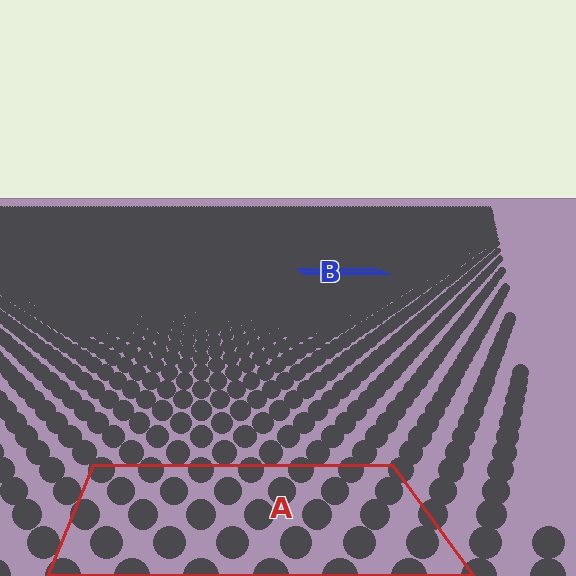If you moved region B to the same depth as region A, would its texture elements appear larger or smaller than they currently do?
They would appear larger. At a closer depth, the same texture elements are projected at a bigger on-screen size.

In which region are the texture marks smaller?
The texture marks are smaller in region B, because it is farther away.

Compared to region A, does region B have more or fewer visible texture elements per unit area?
Region B has more texture elements per unit area — they are packed more densely because it is farther away.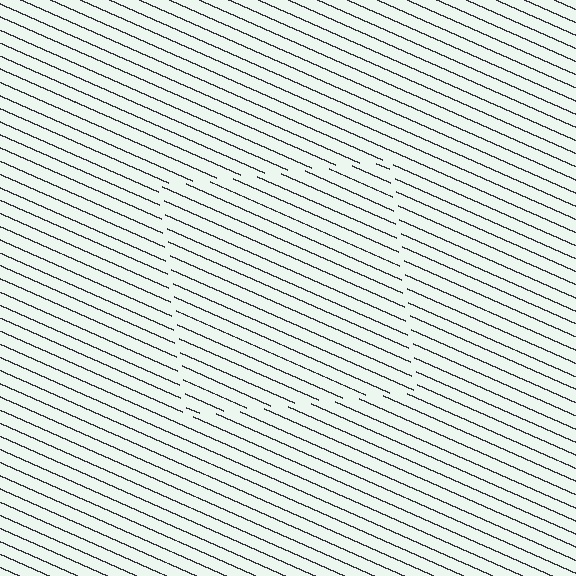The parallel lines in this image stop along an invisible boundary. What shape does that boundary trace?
An illusory square. The interior of the shape contains the same grating, shifted by half a period — the contour is defined by the phase discontinuity where line-ends from the inner and outer gratings abut.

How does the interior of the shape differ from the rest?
The interior of the shape contains the same grating, shifted by half a period — the contour is defined by the phase discontinuity where line-ends from the inner and outer gratings abut.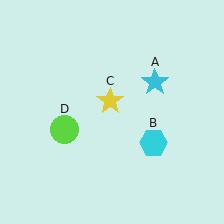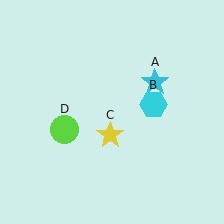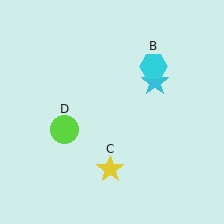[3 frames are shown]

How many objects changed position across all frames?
2 objects changed position: cyan hexagon (object B), yellow star (object C).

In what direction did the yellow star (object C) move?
The yellow star (object C) moved down.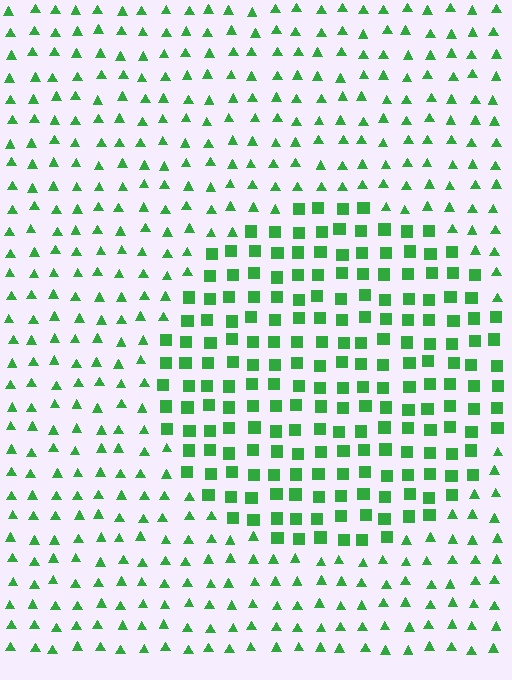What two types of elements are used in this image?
The image uses squares inside the circle region and triangles outside it.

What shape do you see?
I see a circle.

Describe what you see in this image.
The image is filled with small green elements arranged in a uniform grid. A circle-shaped region contains squares, while the surrounding area contains triangles. The boundary is defined purely by the change in element shape.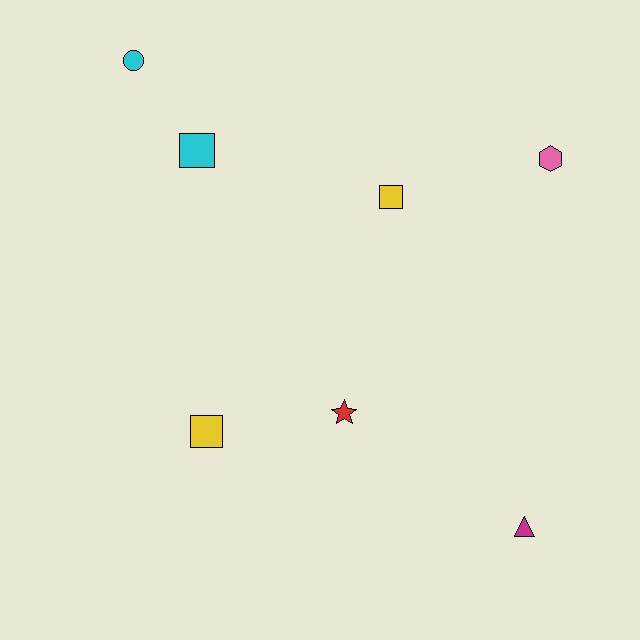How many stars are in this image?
There is 1 star.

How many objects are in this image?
There are 7 objects.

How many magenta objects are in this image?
There is 1 magenta object.